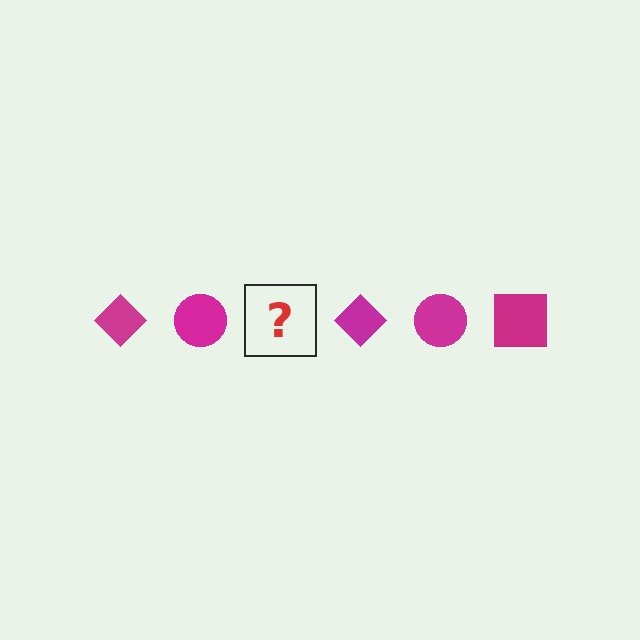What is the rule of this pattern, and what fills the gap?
The rule is that the pattern cycles through diamond, circle, square shapes in magenta. The gap should be filled with a magenta square.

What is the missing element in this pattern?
The missing element is a magenta square.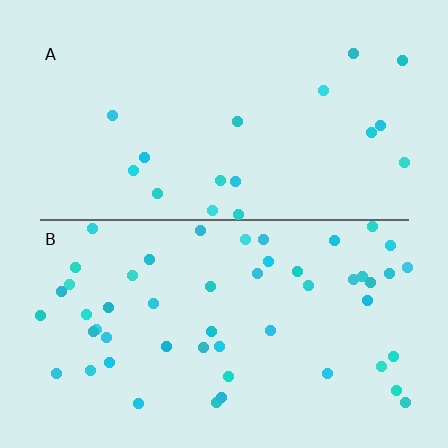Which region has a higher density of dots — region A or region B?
B (the bottom).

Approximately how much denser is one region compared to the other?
Approximately 3.0× — region B over region A.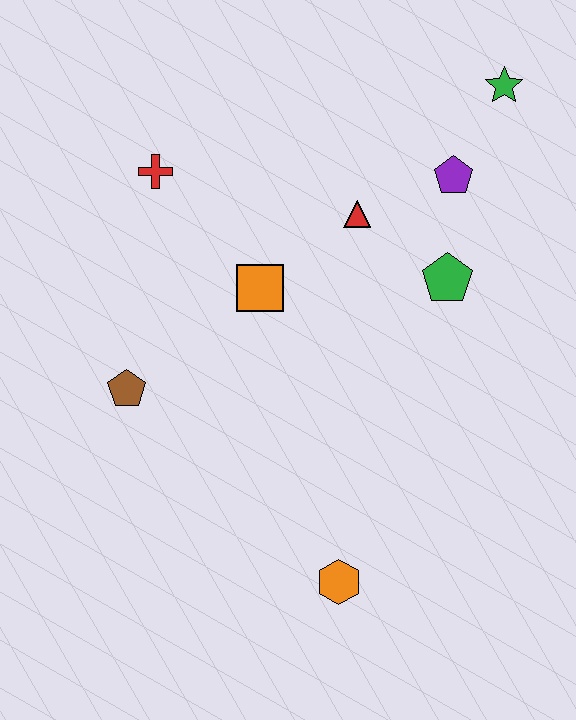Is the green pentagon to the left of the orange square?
No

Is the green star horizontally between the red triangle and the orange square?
No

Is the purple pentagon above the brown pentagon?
Yes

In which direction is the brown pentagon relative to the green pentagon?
The brown pentagon is to the left of the green pentagon.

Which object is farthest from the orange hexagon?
The green star is farthest from the orange hexagon.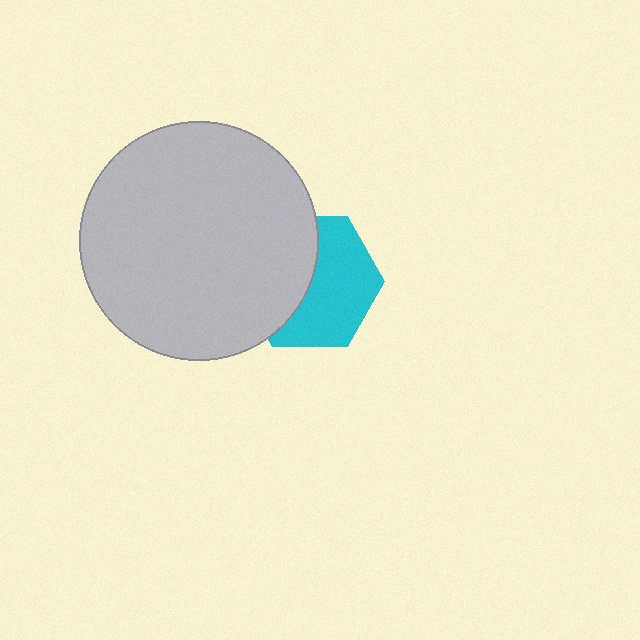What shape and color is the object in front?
The object in front is a light gray circle.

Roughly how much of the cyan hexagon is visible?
About half of it is visible (roughly 55%).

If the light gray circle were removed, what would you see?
You would see the complete cyan hexagon.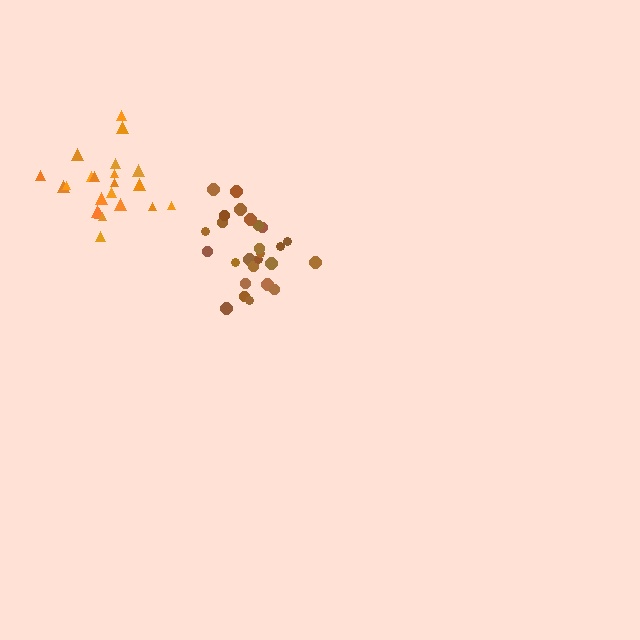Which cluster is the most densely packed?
Brown.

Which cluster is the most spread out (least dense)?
Orange.